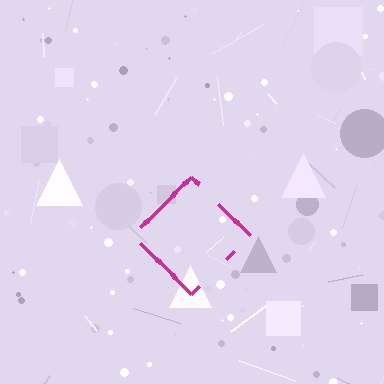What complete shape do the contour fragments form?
The contour fragments form a diamond.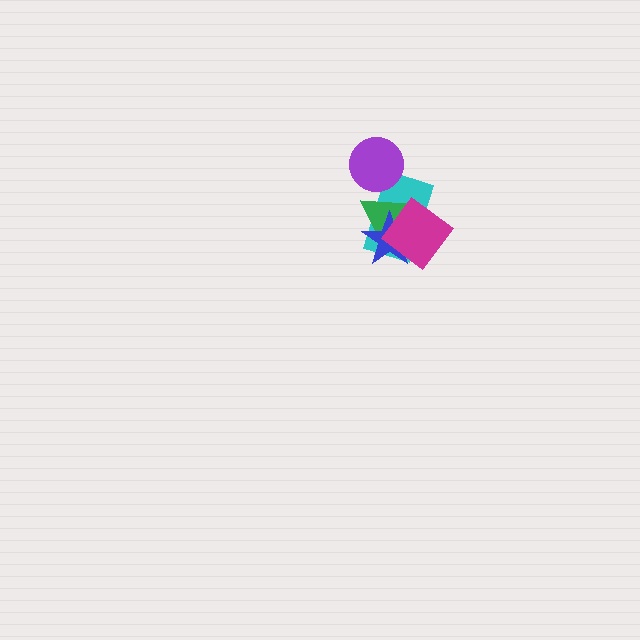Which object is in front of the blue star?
The magenta diamond is in front of the blue star.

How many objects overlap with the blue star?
3 objects overlap with the blue star.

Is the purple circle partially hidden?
No, no other shape covers it.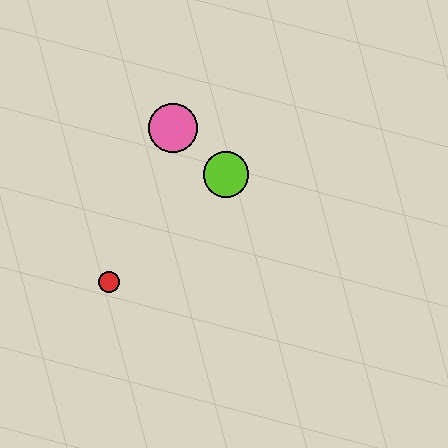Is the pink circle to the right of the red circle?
Yes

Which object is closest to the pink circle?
The lime circle is closest to the pink circle.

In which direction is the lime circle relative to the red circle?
The lime circle is to the right of the red circle.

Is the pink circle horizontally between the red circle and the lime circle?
Yes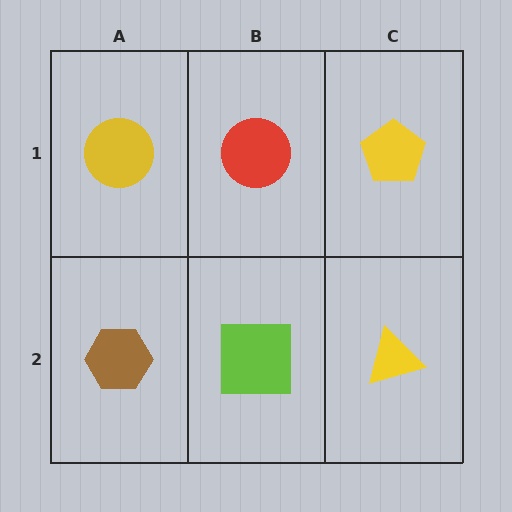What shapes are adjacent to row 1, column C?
A yellow triangle (row 2, column C), a red circle (row 1, column B).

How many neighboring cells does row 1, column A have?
2.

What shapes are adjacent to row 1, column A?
A brown hexagon (row 2, column A), a red circle (row 1, column B).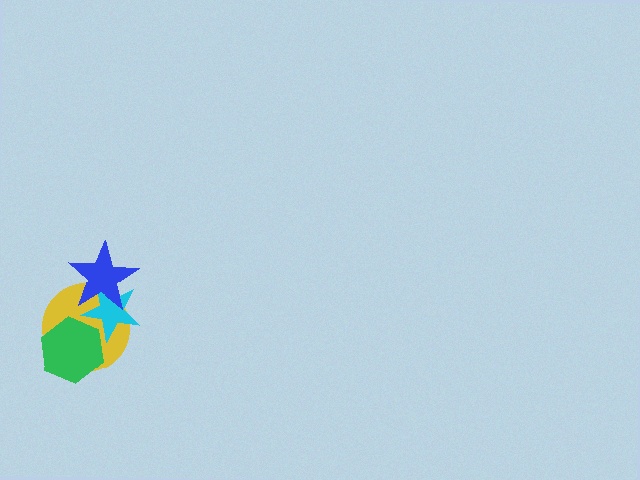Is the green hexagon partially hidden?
No, no other shape covers it.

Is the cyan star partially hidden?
Yes, it is partially covered by another shape.